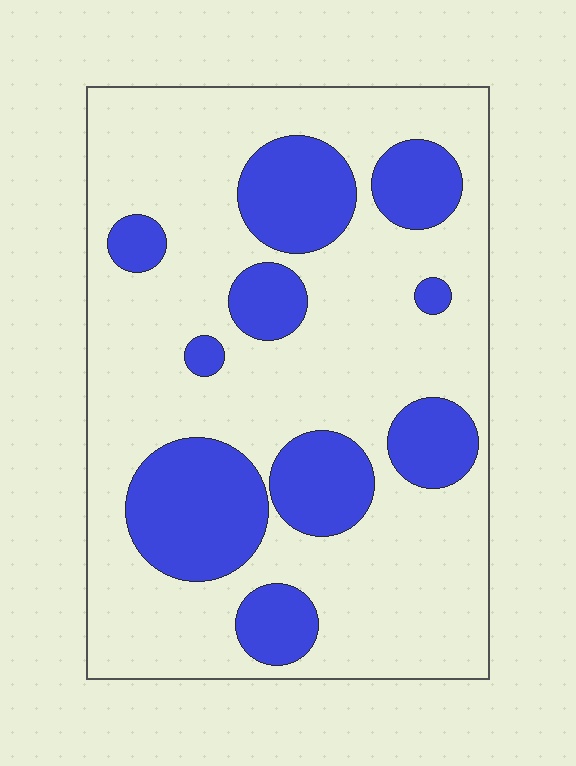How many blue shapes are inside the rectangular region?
10.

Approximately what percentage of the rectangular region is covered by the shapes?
Approximately 25%.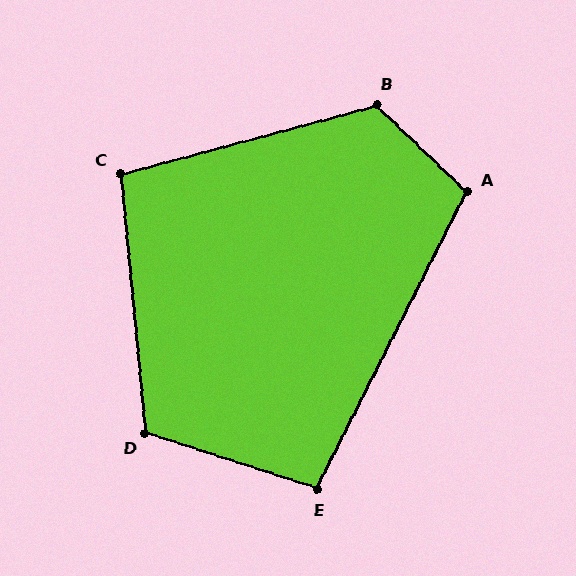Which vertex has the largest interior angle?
B, at approximately 121 degrees.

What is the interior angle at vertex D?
Approximately 114 degrees (obtuse).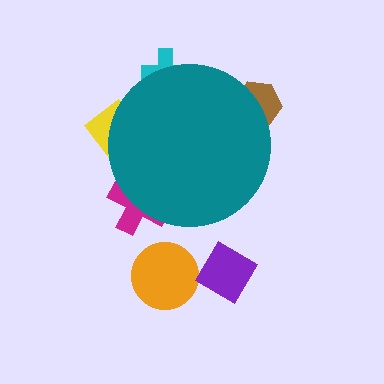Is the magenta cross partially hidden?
Yes, the magenta cross is partially hidden behind the teal circle.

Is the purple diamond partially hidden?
No, the purple diamond is fully visible.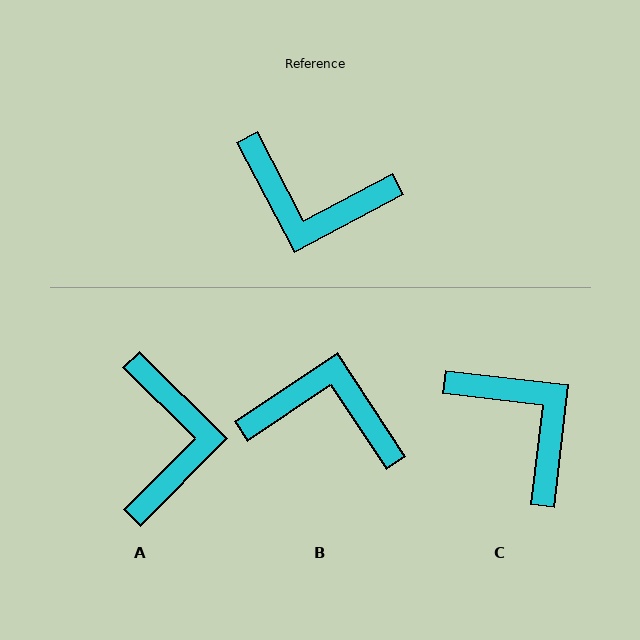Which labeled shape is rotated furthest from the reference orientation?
B, about 174 degrees away.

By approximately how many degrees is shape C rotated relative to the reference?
Approximately 146 degrees counter-clockwise.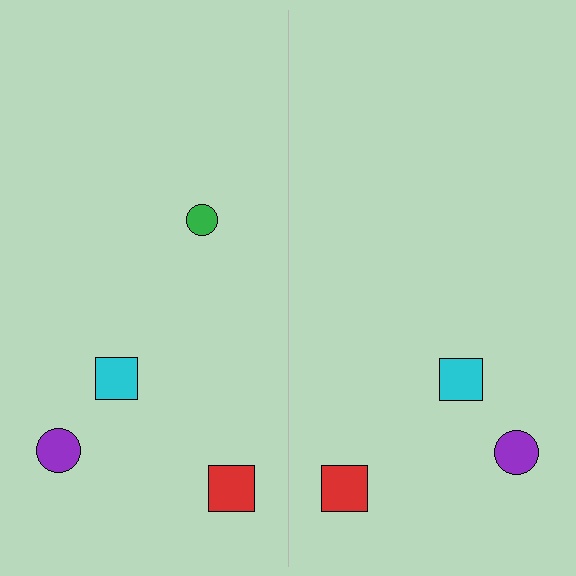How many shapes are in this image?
There are 7 shapes in this image.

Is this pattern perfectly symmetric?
No, the pattern is not perfectly symmetric. A green circle is missing from the right side.